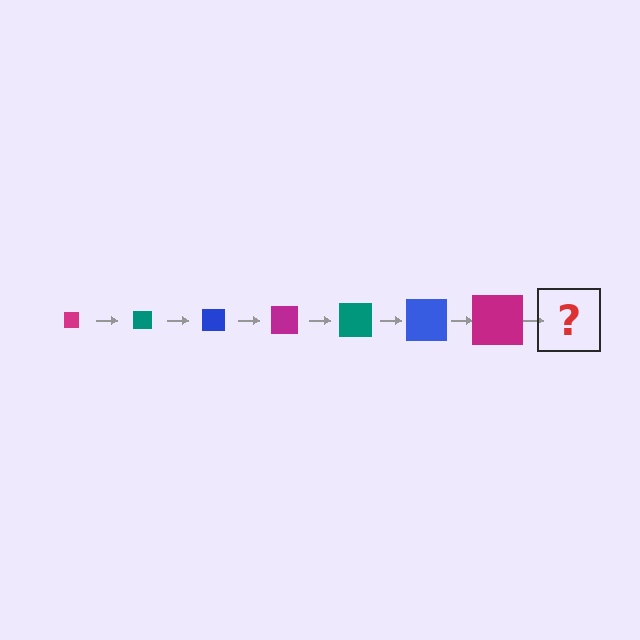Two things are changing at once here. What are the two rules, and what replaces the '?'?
The two rules are that the square grows larger each step and the color cycles through magenta, teal, and blue. The '?' should be a teal square, larger than the previous one.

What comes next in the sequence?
The next element should be a teal square, larger than the previous one.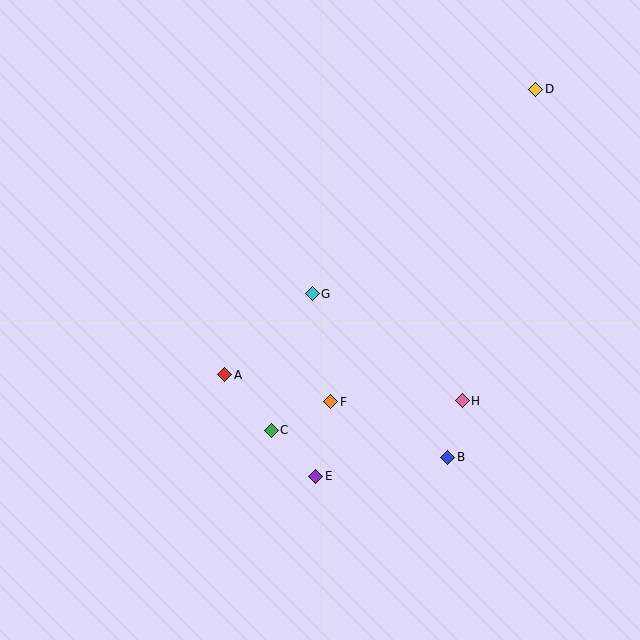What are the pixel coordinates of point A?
Point A is at (225, 375).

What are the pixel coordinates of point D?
Point D is at (536, 89).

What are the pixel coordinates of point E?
Point E is at (316, 476).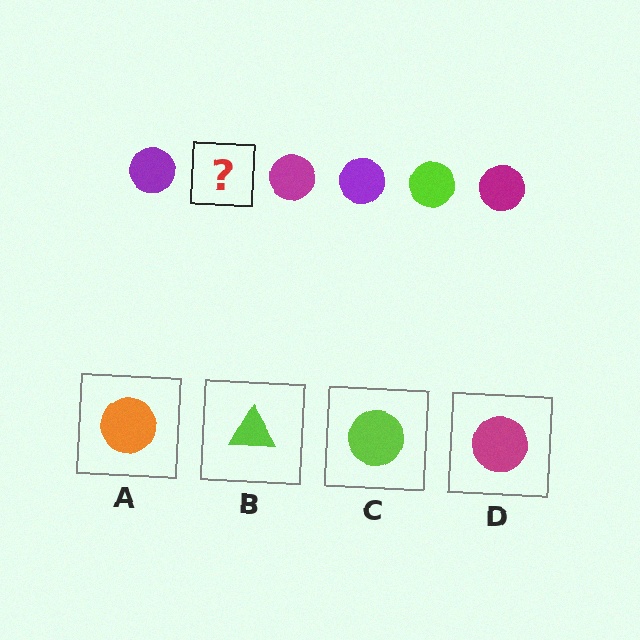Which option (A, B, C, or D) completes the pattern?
C.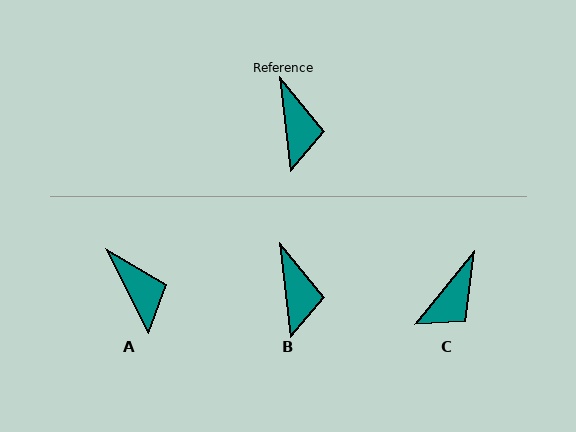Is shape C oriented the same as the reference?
No, it is off by about 46 degrees.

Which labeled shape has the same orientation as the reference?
B.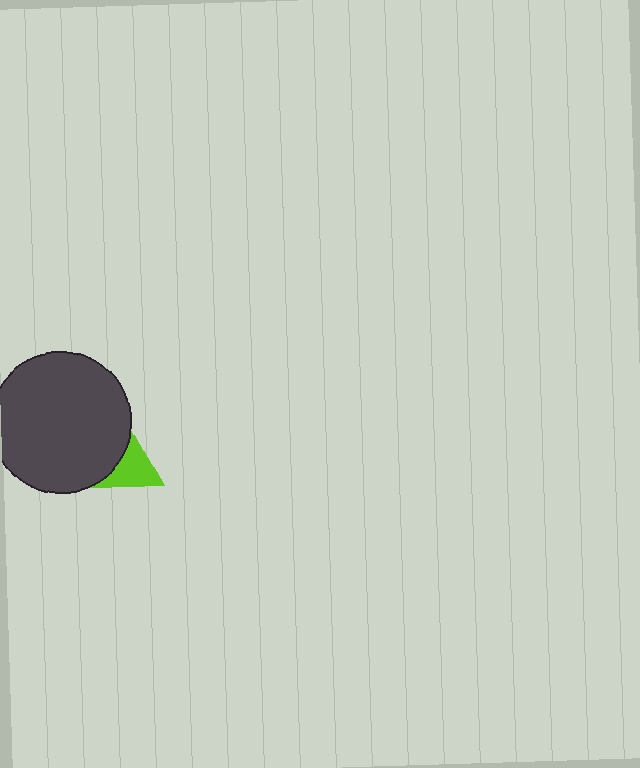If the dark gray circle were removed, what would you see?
You would see the complete lime triangle.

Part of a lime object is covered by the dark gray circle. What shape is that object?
It is a triangle.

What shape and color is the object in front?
The object in front is a dark gray circle.